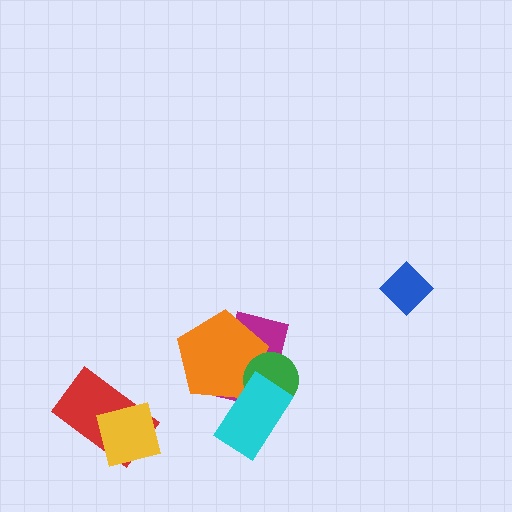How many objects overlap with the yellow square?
1 object overlaps with the yellow square.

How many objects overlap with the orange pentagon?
3 objects overlap with the orange pentagon.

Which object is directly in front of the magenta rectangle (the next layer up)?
The orange pentagon is directly in front of the magenta rectangle.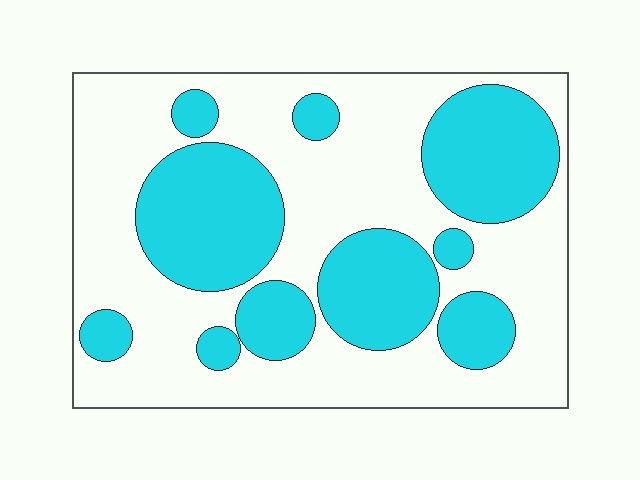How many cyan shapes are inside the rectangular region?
10.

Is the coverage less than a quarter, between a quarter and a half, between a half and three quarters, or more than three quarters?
Between a quarter and a half.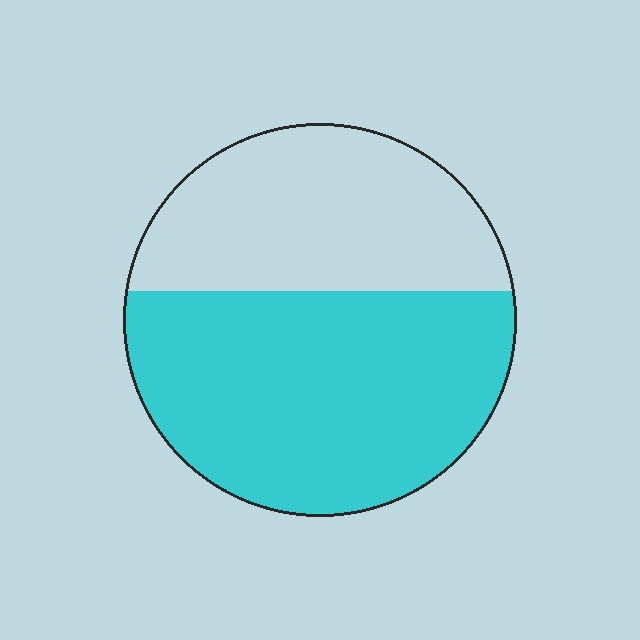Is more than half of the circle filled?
Yes.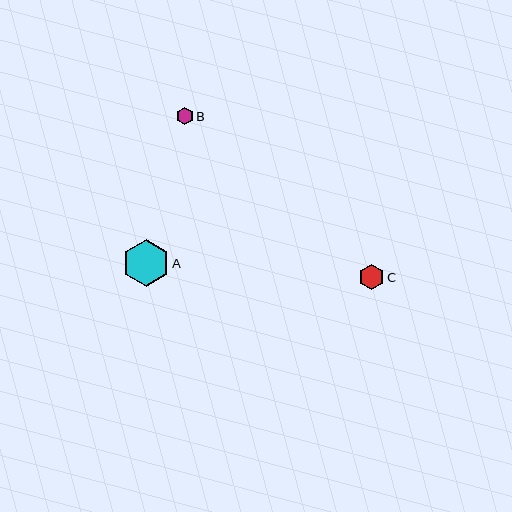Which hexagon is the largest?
Hexagon A is the largest with a size of approximately 46 pixels.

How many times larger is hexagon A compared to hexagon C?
Hexagon A is approximately 1.8 times the size of hexagon C.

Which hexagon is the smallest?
Hexagon B is the smallest with a size of approximately 17 pixels.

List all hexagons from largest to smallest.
From largest to smallest: A, C, B.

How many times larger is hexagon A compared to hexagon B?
Hexagon A is approximately 2.8 times the size of hexagon B.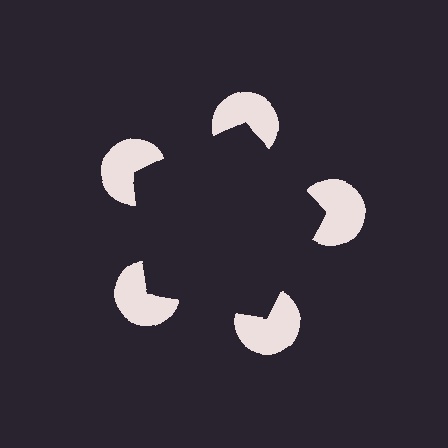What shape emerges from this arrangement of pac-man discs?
An illusory pentagon — its edges are inferred from the aligned wedge cuts in the pac-man discs, not physically drawn.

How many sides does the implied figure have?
5 sides.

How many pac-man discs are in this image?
There are 5 — one at each vertex of the illusory pentagon.